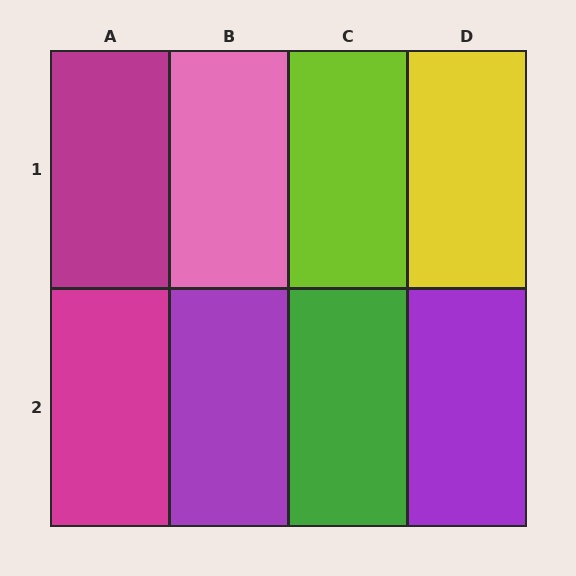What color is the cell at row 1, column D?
Yellow.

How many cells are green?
1 cell is green.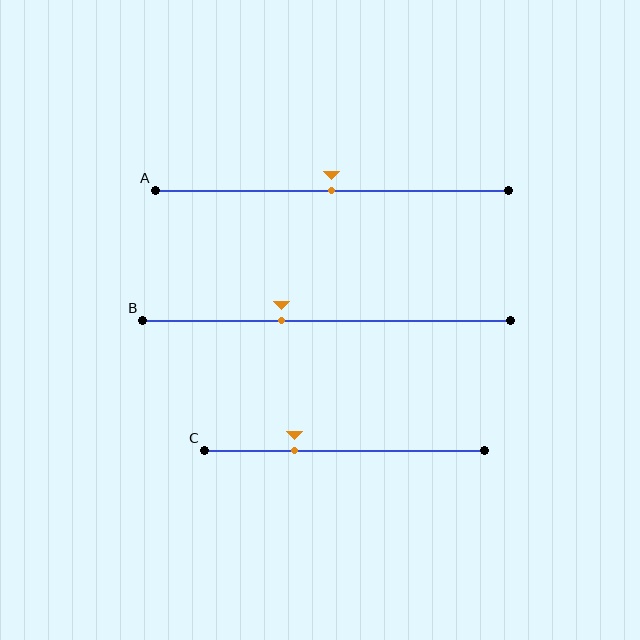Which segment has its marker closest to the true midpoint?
Segment A has its marker closest to the true midpoint.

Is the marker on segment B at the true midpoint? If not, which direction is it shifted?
No, the marker on segment B is shifted to the left by about 12% of the segment length.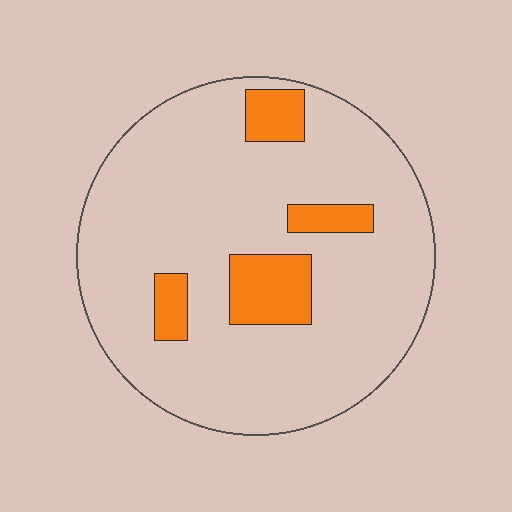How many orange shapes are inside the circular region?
4.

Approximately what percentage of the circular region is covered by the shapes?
Approximately 15%.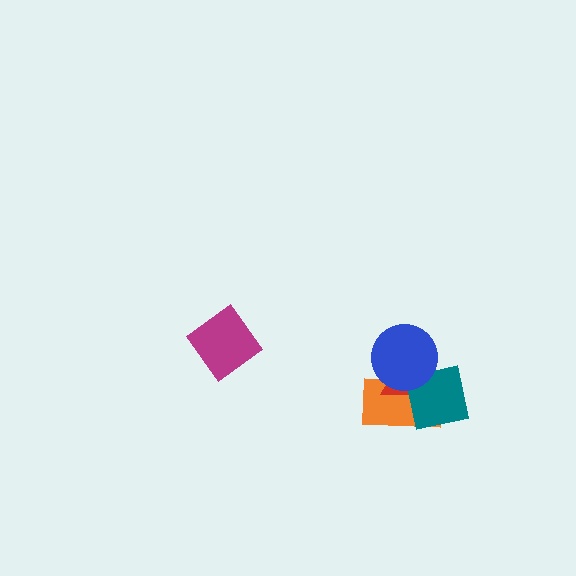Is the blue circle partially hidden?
No, no other shape covers it.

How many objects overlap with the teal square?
3 objects overlap with the teal square.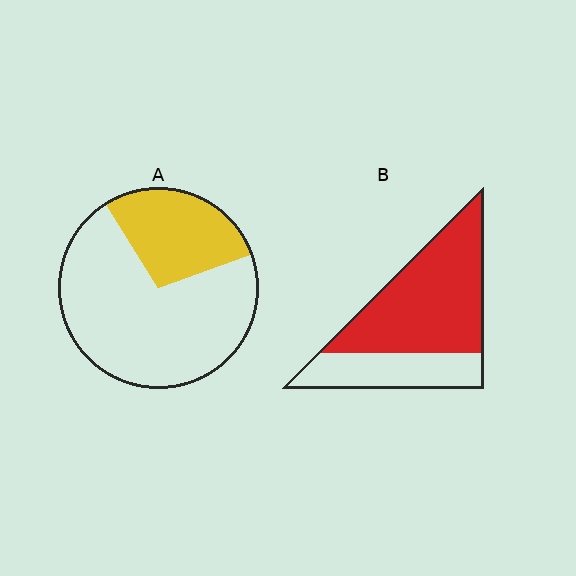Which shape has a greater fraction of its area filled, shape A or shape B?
Shape B.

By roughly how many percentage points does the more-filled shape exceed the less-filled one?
By roughly 40 percentage points (B over A).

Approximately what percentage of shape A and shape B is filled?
A is approximately 30% and B is approximately 70%.